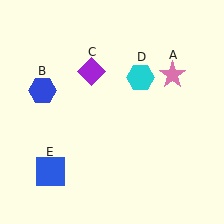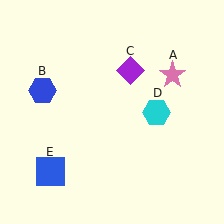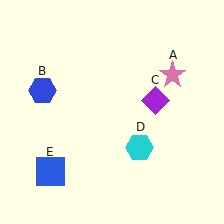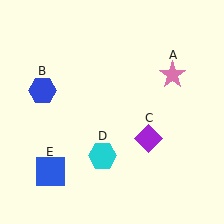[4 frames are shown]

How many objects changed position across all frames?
2 objects changed position: purple diamond (object C), cyan hexagon (object D).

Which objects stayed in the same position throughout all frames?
Pink star (object A) and blue hexagon (object B) and blue square (object E) remained stationary.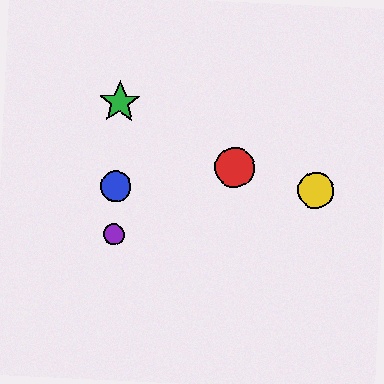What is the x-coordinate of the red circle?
The red circle is at x≈234.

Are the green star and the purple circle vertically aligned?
Yes, both are at x≈120.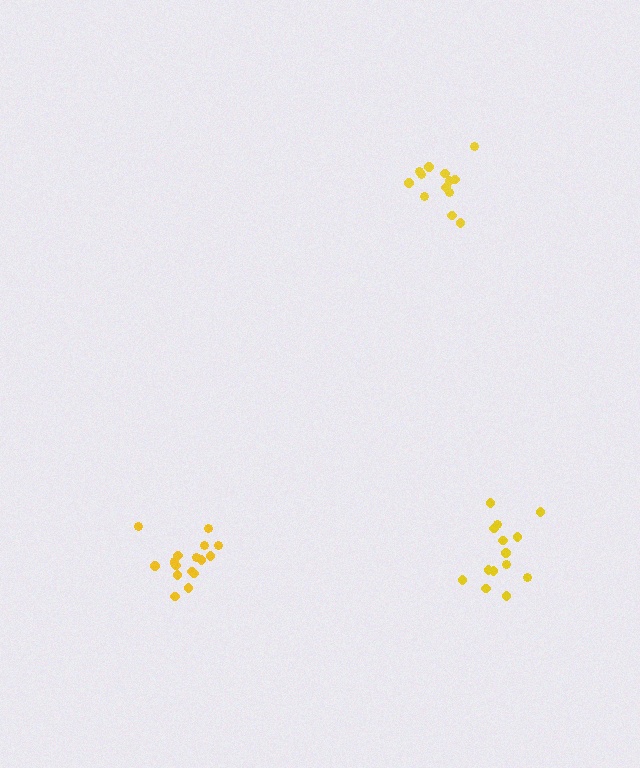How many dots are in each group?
Group 1: 13 dots, Group 2: 14 dots, Group 3: 17 dots (44 total).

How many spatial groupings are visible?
There are 3 spatial groupings.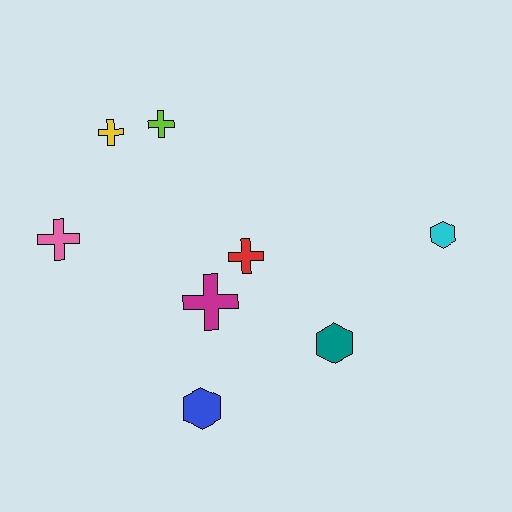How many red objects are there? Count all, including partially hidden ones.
There is 1 red object.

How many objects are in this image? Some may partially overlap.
There are 8 objects.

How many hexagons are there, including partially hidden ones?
There are 3 hexagons.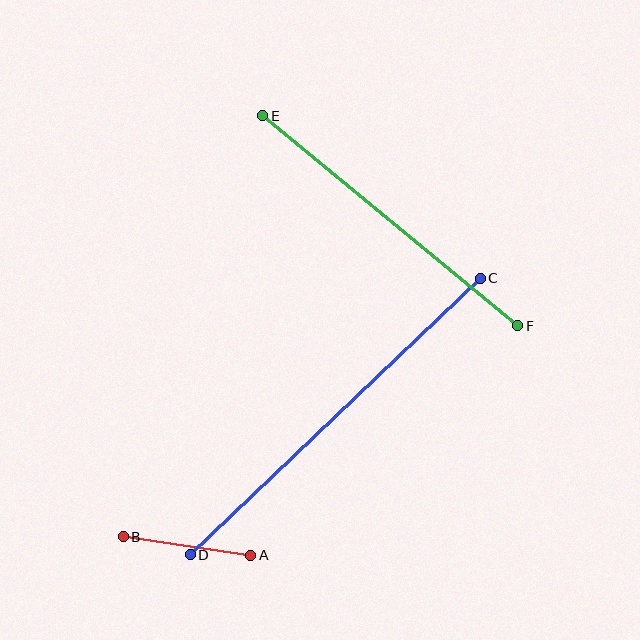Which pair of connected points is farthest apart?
Points C and D are farthest apart.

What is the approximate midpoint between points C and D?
The midpoint is at approximately (335, 416) pixels.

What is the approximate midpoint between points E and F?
The midpoint is at approximately (390, 221) pixels.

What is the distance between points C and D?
The distance is approximately 400 pixels.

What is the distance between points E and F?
The distance is approximately 330 pixels.